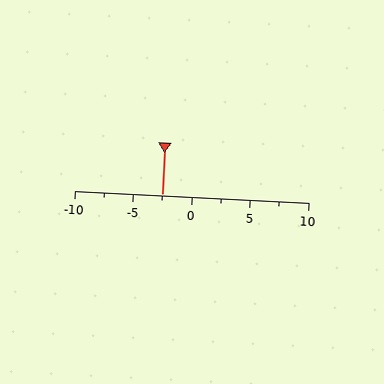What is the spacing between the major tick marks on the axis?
The major ticks are spaced 5 apart.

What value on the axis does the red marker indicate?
The marker indicates approximately -2.5.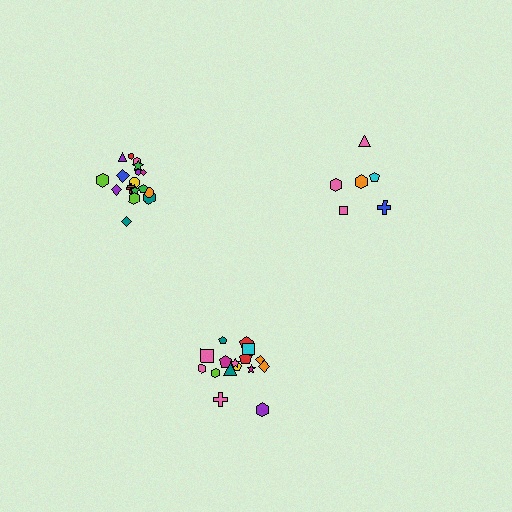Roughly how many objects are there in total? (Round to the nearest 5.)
Roughly 40 objects in total.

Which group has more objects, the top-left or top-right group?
The top-left group.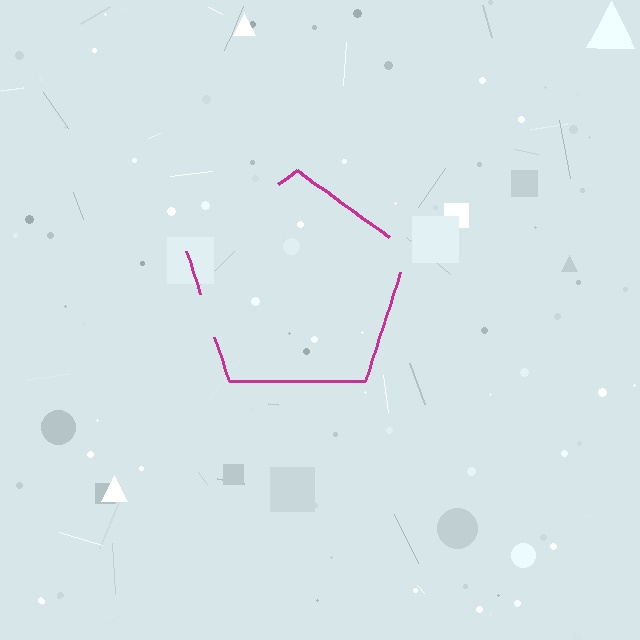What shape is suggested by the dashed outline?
The dashed outline suggests a pentagon.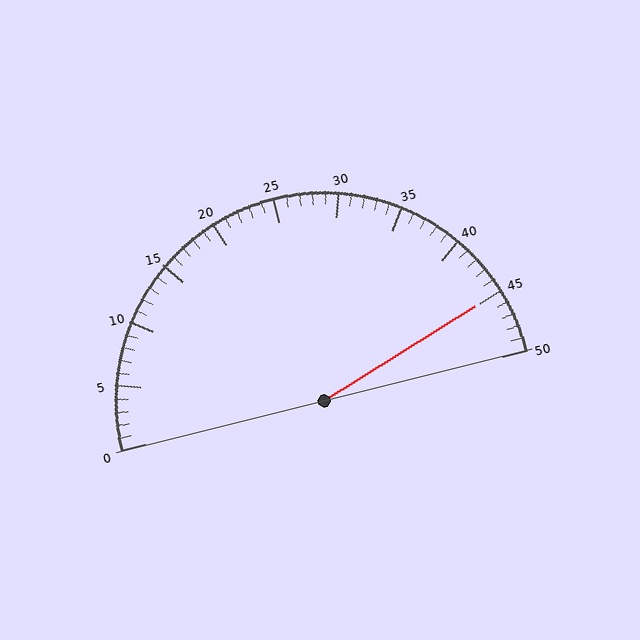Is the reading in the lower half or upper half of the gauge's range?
The reading is in the upper half of the range (0 to 50).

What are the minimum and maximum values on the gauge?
The gauge ranges from 0 to 50.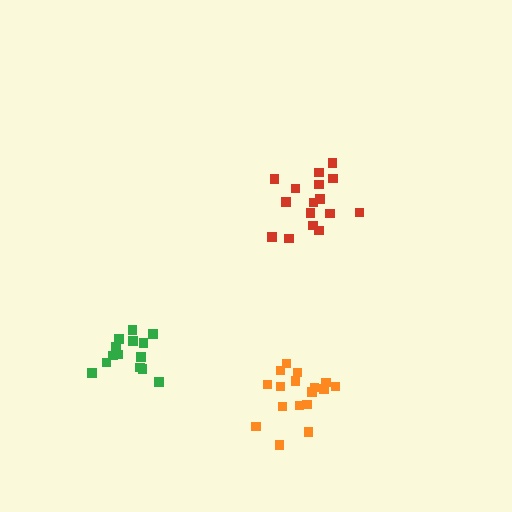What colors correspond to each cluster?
The clusters are colored: red, orange, green.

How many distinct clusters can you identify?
There are 3 distinct clusters.